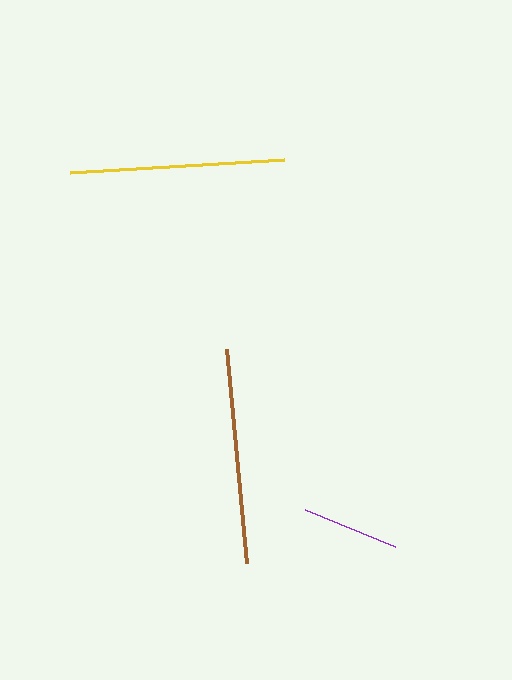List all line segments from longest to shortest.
From longest to shortest: brown, yellow, purple.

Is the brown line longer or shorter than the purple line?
The brown line is longer than the purple line.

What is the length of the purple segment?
The purple segment is approximately 97 pixels long.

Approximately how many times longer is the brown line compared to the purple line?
The brown line is approximately 2.2 times the length of the purple line.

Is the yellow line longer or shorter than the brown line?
The brown line is longer than the yellow line.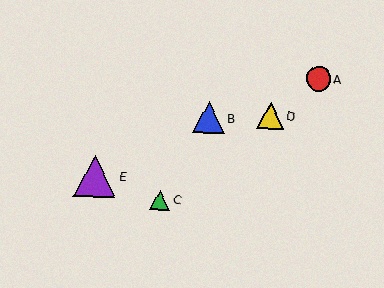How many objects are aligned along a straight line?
3 objects (A, C, D) are aligned along a straight line.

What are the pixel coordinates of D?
Object D is at (270, 115).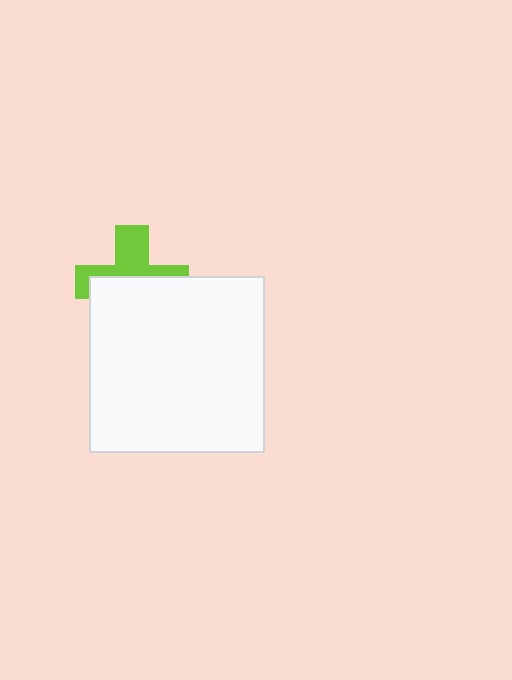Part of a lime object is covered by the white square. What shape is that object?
It is a cross.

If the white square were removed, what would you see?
You would see the complete lime cross.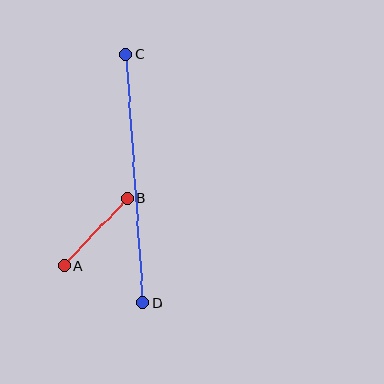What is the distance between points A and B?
The distance is approximately 92 pixels.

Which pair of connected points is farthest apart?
Points C and D are farthest apart.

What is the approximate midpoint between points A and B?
The midpoint is at approximately (95, 232) pixels.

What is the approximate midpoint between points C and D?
The midpoint is at approximately (135, 179) pixels.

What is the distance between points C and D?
The distance is approximately 249 pixels.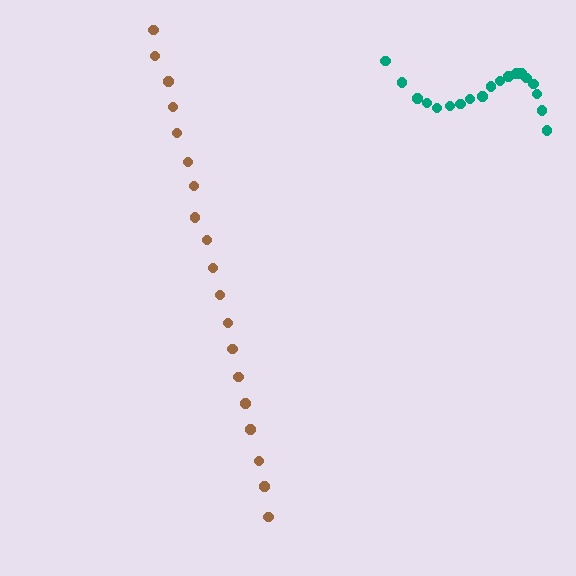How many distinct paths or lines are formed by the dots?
There are 2 distinct paths.